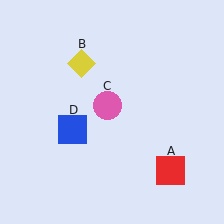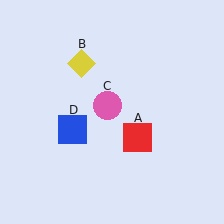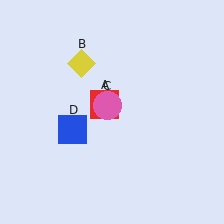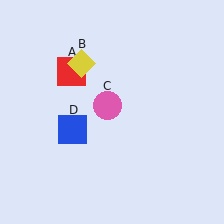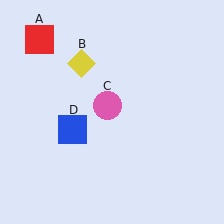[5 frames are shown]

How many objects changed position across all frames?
1 object changed position: red square (object A).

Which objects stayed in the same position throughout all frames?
Yellow diamond (object B) and pink circle (object C) and blue square (object D) remained stationary.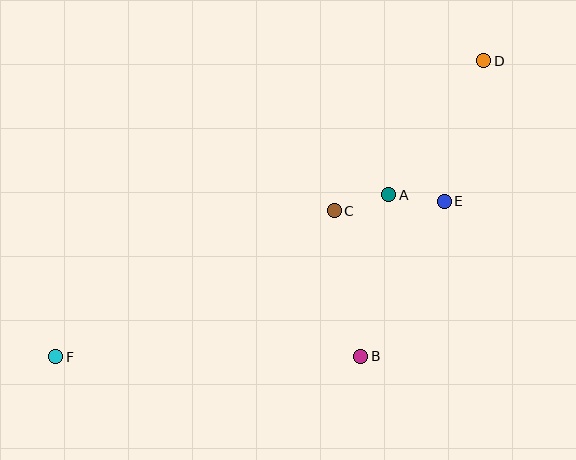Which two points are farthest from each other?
Points D and F are farthest from each other.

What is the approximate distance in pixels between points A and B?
The distance between A and B is approximately 164 pixels.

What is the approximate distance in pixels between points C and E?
The distance between C and E is approximately 111 pixels.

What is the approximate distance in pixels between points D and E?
The distance between D and E is approximately 146 pixels.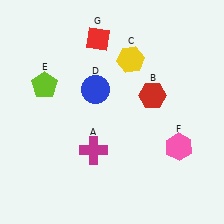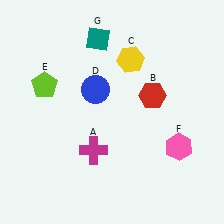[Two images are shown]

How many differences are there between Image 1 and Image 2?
There is 1 difference between the two images.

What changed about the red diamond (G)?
In Image 1, G is red. In Image 2, it changed to teal.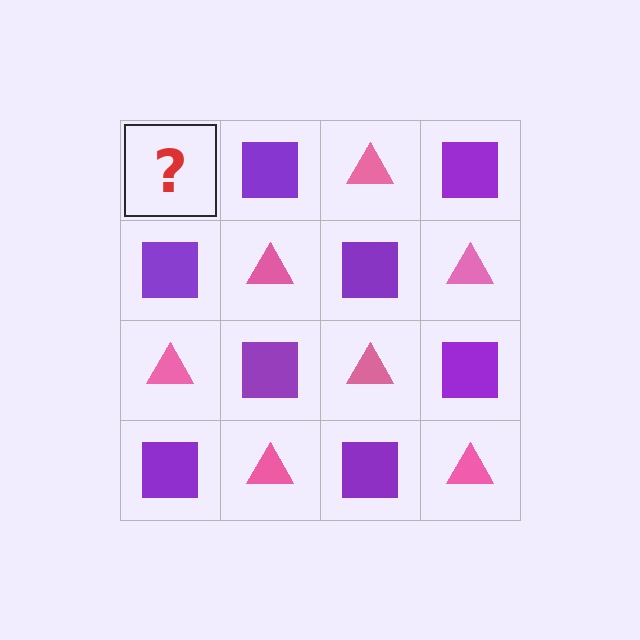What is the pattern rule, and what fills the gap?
The rule is that it alternates pink triangle and purple square in a checkerboard pattern. The gap should be filled with a pink triangle.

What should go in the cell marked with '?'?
The missing cell should contain a pink triangle.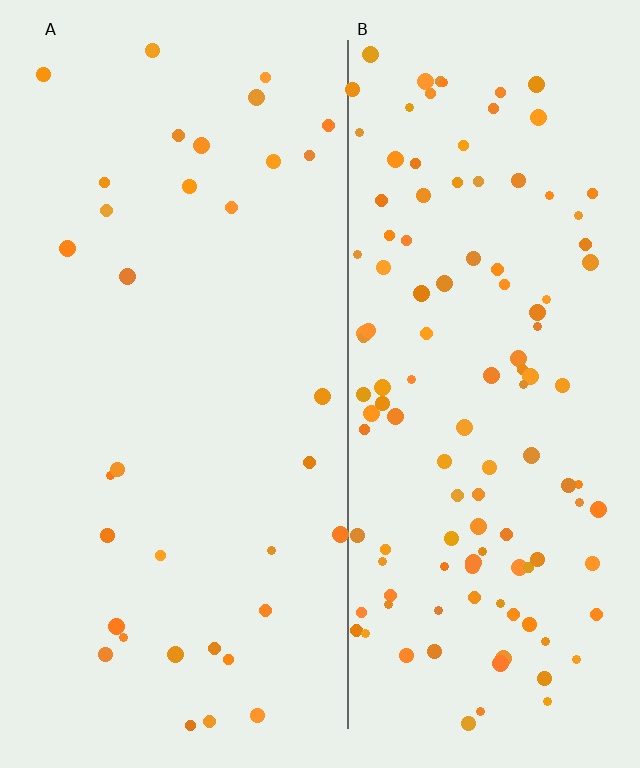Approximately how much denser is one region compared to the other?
Approximately 3.7× — region B over region A.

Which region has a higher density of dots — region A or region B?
B (the right).